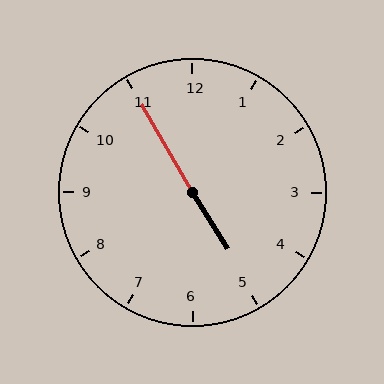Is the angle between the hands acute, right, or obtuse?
It is obtuse.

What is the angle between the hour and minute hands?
Approximately 178 degrees.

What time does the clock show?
4:55.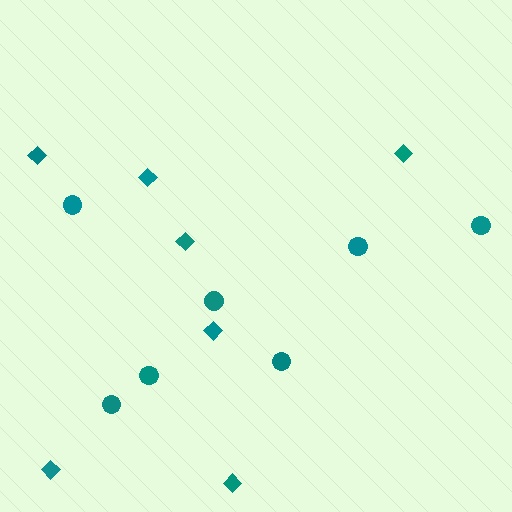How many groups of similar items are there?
There are 2 groups: one group of circles (7) and one group of diamonds (7).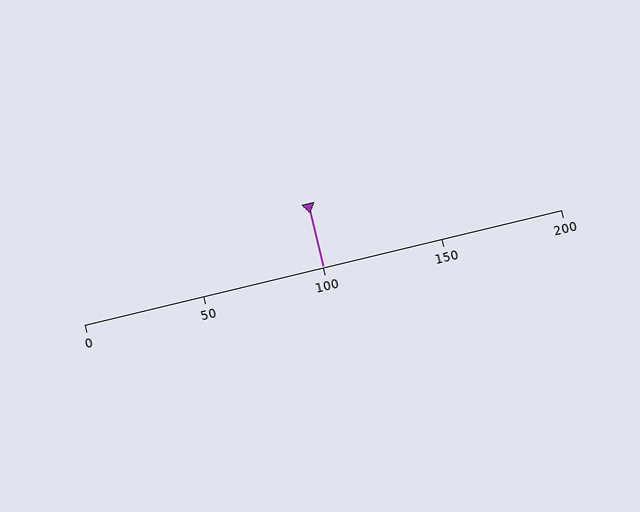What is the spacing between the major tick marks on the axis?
The major ticks are spaced 50 apart.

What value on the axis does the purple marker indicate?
The marker indicates approximately 100.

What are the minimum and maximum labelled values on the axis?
The axis runs from 0 to 200.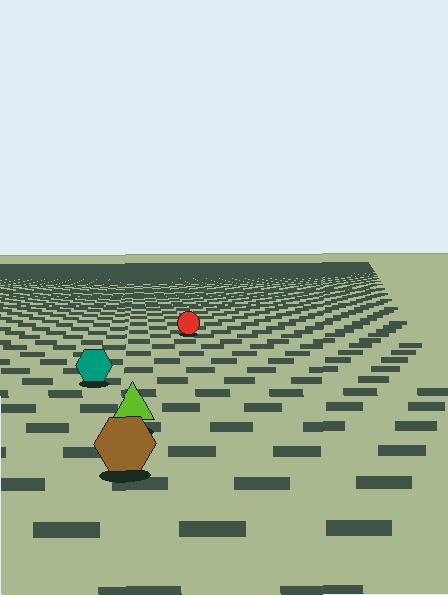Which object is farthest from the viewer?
The red circle is farthest from the viewer. It appears smaller and the ground texture around it is denser.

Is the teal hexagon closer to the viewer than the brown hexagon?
No. The brown hexagon is closer — you can tell from the texture gradient: the ground texture is coarser near it.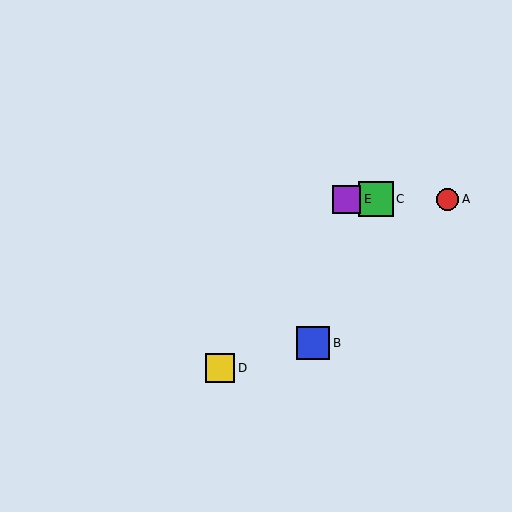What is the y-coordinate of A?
Object A is at y≈199.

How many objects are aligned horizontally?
3 objects (A, C, E) are aligned horizontally.